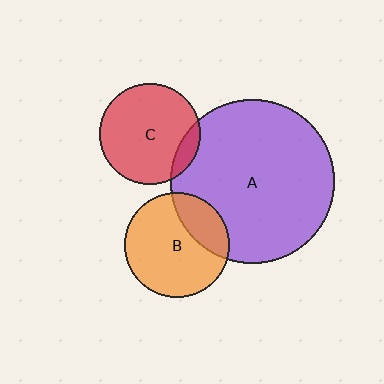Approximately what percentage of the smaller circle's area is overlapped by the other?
Approximately 25%.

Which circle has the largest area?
Circle A (purple).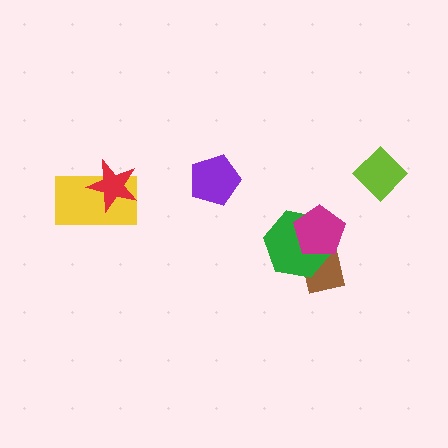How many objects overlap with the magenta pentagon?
2 objects overlap with the magenta pentagon.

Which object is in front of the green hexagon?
The magenta pentagon is in front of the green hexagon.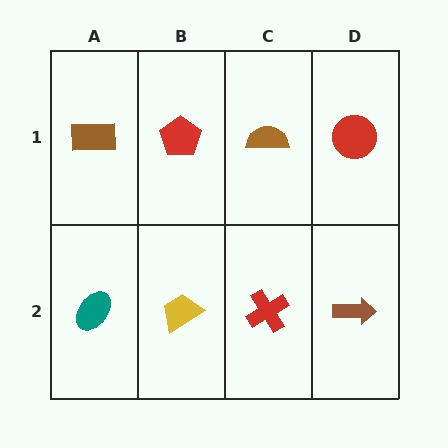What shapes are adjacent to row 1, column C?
A red cross (row 2, column C), a red pentagon (row 1, column B), a red circle (row 1, column D).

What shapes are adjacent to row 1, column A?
A teal ellipse (row 2, column A), a red pentagon (row 1, column B).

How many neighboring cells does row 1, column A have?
2.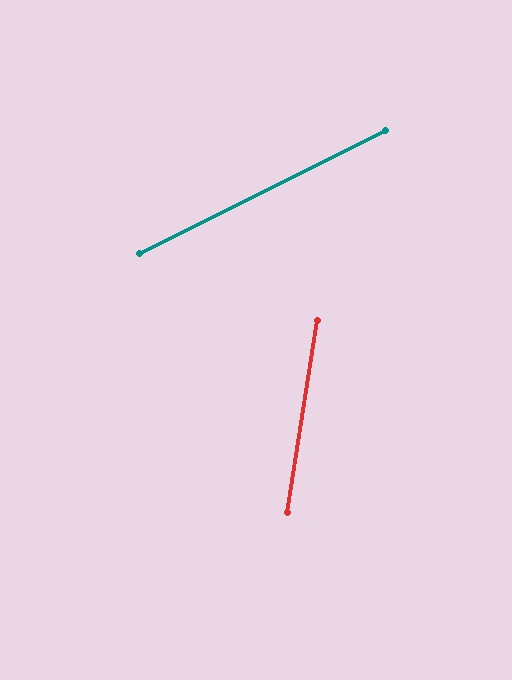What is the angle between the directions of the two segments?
Approximately 55 degrees.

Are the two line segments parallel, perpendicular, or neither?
Neither parallel nor perpendicular — they differ by about 55°.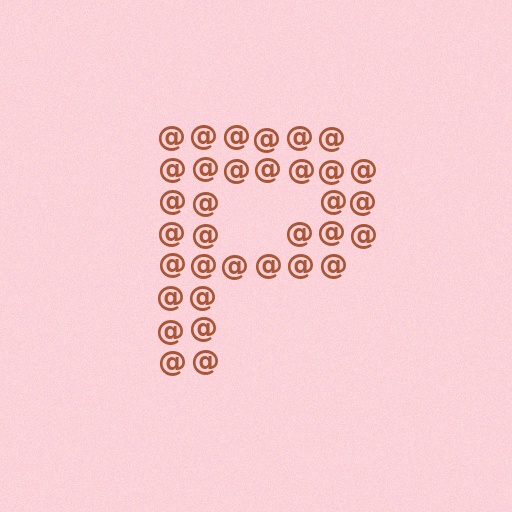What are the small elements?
The small elements are at signs.